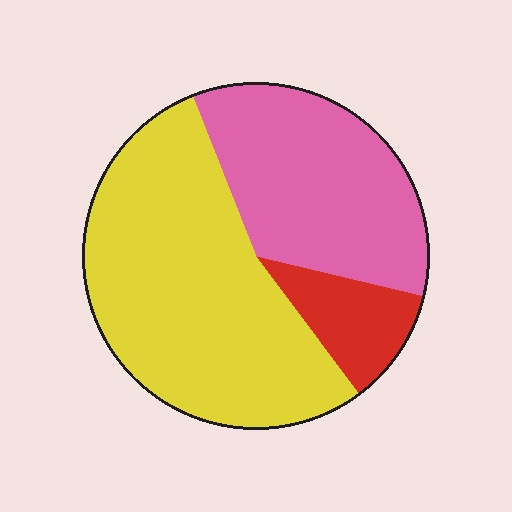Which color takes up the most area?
Yellow, at roughly 55%.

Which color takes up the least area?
Red, at roughly 10%.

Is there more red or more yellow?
Yellow.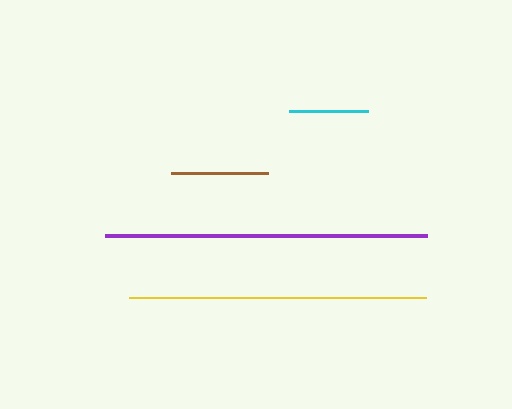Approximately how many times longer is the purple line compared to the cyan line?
The purple line is approximately 4.1 times the length of the cyan line.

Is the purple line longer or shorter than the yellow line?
The purple line is longer than the yellow line.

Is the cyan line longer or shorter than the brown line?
The brown line is longer than the cyan line.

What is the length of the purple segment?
The purple segment is approximately 322 pixels long.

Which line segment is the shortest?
The cyan line is the shortest at approximately 79 pixels.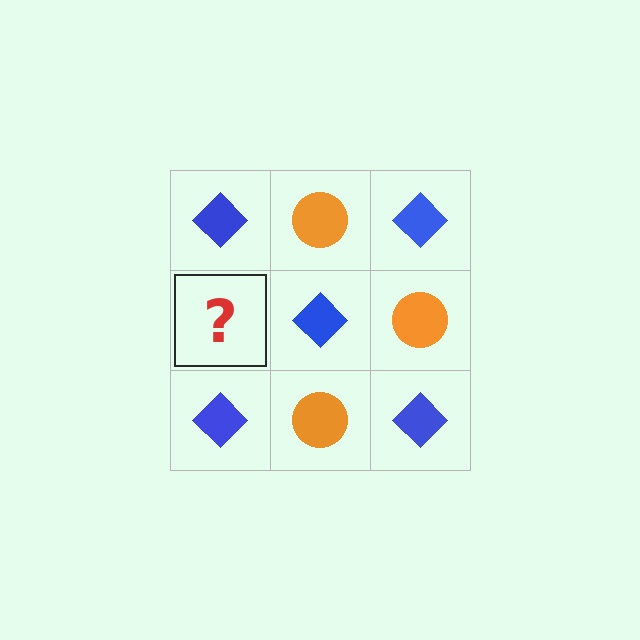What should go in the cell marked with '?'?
The missing cell should contain an orange circle.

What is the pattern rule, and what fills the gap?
The rule is that it alternates blue diamond and orange circle in a checkerboard pattern. The gap should be filled with an orange circle.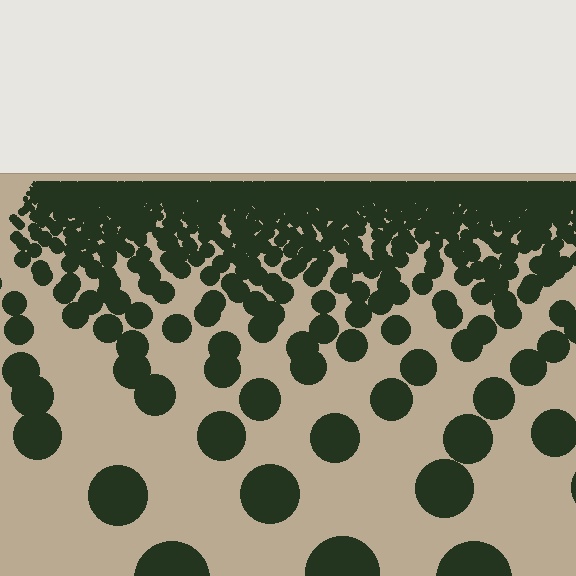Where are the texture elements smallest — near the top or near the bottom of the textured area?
Near the top.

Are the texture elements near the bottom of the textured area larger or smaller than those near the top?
Larger. Near the bottom, elements are closer to the viewer and appear at a bigger on-screen size.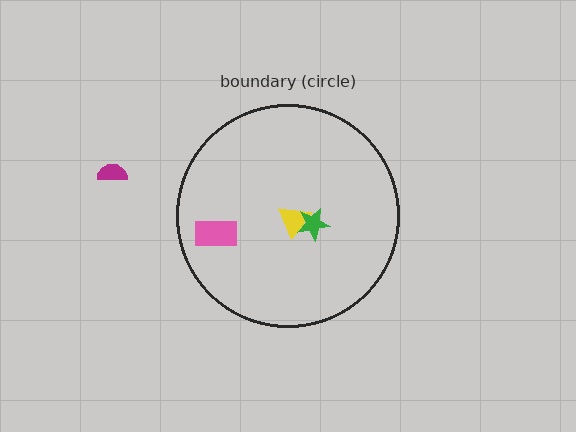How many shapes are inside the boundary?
3 inside, 1 outside.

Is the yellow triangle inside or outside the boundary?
Inside.